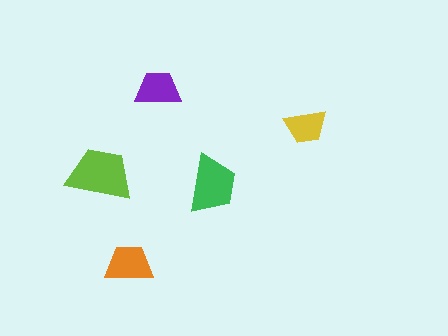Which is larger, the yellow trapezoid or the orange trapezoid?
The orange one.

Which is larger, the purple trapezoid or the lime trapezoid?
The lime one.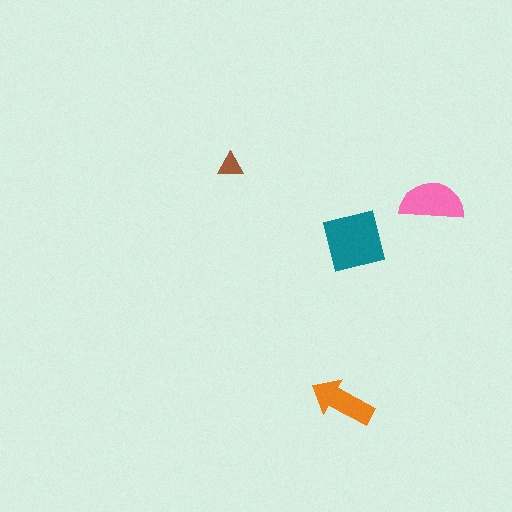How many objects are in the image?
There are 4 objects in the image.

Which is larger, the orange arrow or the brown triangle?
The orange arrow.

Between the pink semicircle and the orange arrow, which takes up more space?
The pink semicircle.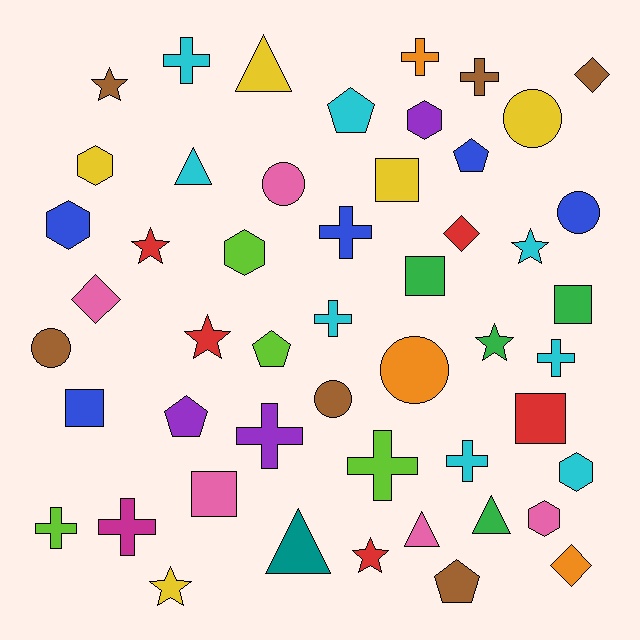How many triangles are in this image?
There are 5 triangles.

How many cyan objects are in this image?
There are 8 cyan objects.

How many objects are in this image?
There are 50 objects.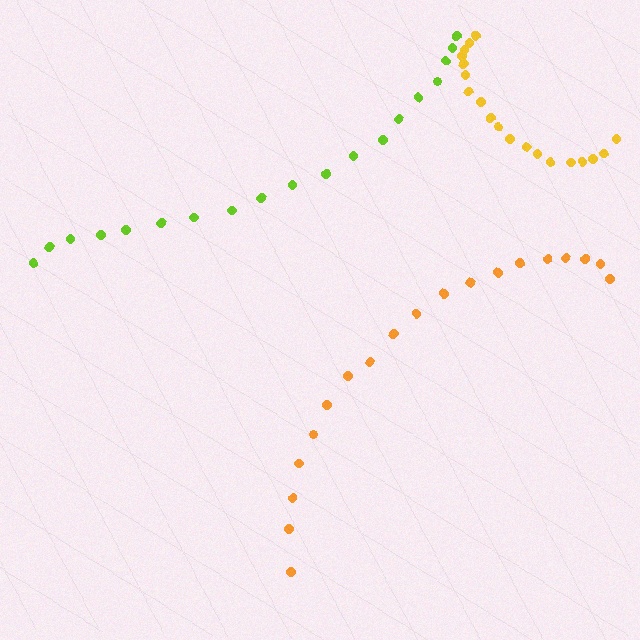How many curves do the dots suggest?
There are 3 distinct paths.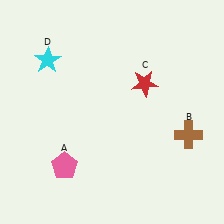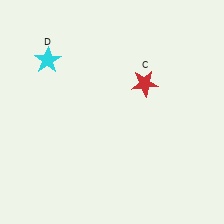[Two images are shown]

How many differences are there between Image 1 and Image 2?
There are 2 differences between the two images.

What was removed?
The brown cross (B), the pink pentagon (A) were removed in Image 2.